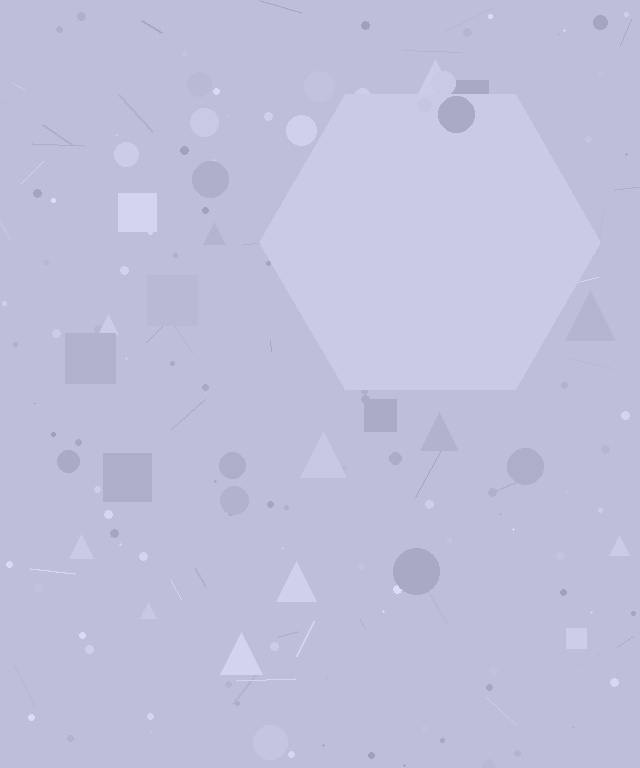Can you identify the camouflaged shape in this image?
The camouflaged shape is a hexagon.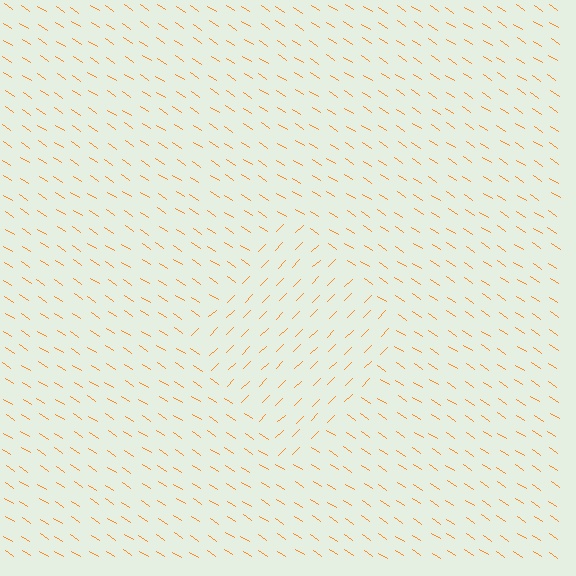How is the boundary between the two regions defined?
The boundary is defined purely by a change in line orientation (approximately 78 degrees difference). All lines are the same color and thickness.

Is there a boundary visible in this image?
Yes, there is a texture boundary formed by a change in line orientation.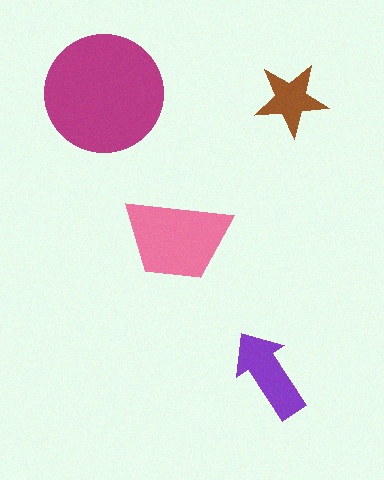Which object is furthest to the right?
The brown star is rightmost.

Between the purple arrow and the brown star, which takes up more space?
The purple arrow.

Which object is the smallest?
The brown star.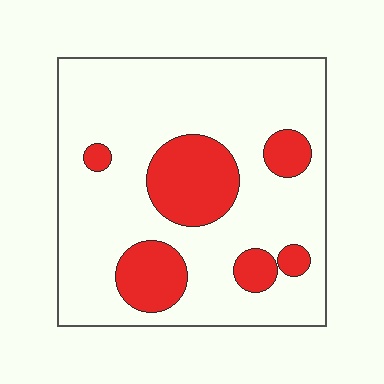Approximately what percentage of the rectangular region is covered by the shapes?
Approximately 20%.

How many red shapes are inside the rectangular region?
6.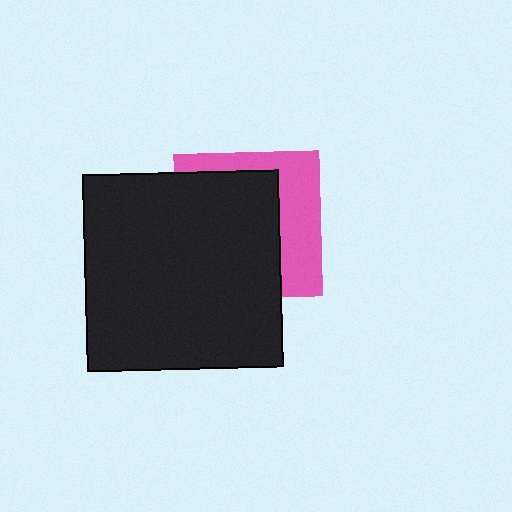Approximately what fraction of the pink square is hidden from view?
Roughly 64% of the pink square is hidden behind the black square.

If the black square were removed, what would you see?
You would see the complete pink square.